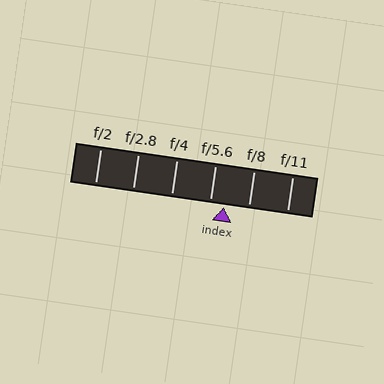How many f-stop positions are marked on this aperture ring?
There are 6 f-stop positions marked.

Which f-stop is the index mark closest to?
The index mark is closest to f/5.6.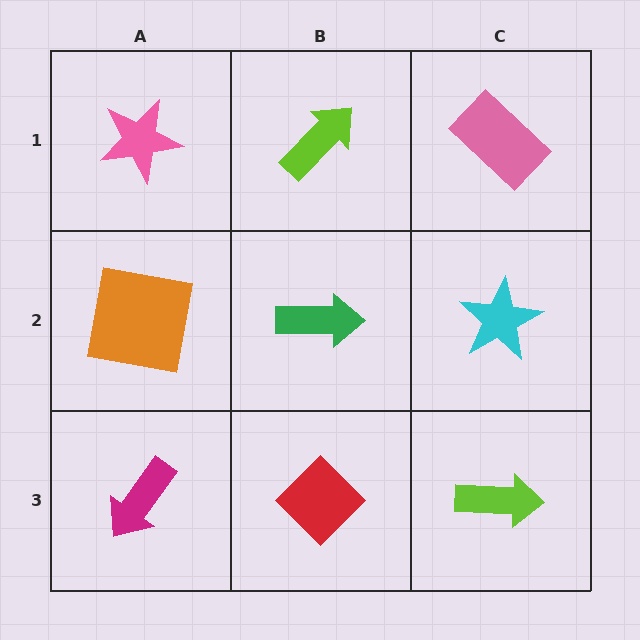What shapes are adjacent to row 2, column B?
A lime arrow (row 1, column B), a red diamond (row 3, column B), an orange square (row 2, column A), a cyan star (row 2, column C).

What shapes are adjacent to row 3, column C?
A cyan star (row 2, column C), a red diamond (row 3, column B).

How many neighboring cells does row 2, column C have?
3.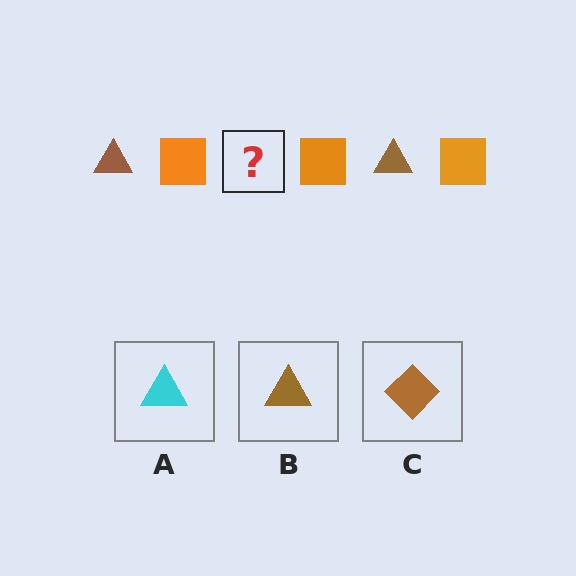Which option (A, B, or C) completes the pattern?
B.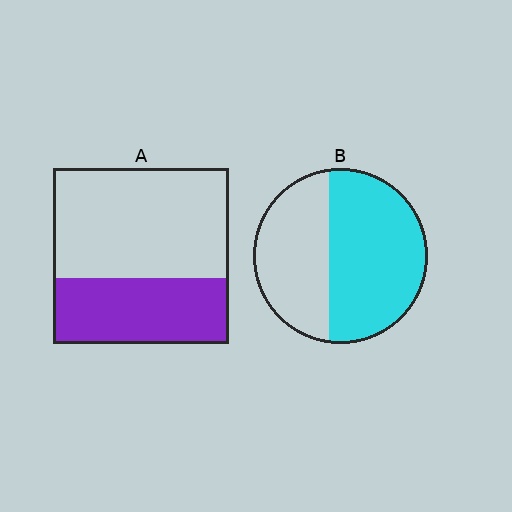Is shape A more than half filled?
No.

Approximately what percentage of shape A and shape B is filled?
A is approximately 40% and B is approximately 60%.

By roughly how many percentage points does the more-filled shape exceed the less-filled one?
By roughly 20 percentage points (B over A).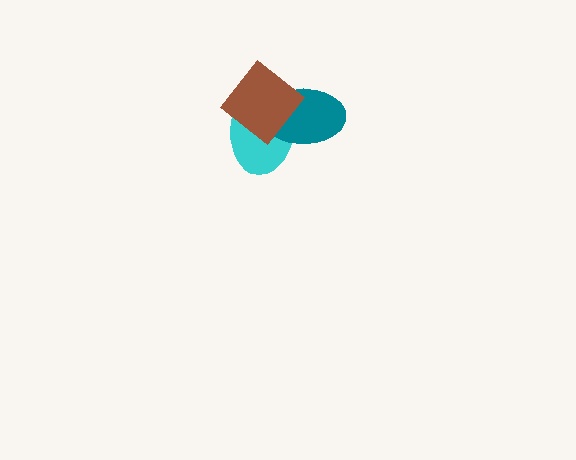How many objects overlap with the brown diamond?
2 objects overlap with the brown diamond.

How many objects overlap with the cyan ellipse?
2 objects overlap with the cyan ellipse.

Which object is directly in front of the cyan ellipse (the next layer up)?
The teal ellipse is directly in front of the cyan ellipse.